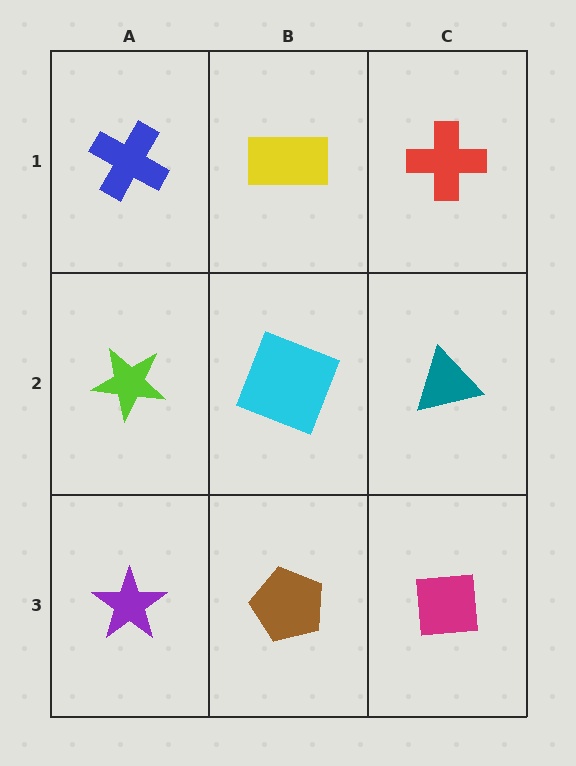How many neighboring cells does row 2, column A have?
3.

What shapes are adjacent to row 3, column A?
A lime star (row 2, column A), a brown pentagon (row 3, column B).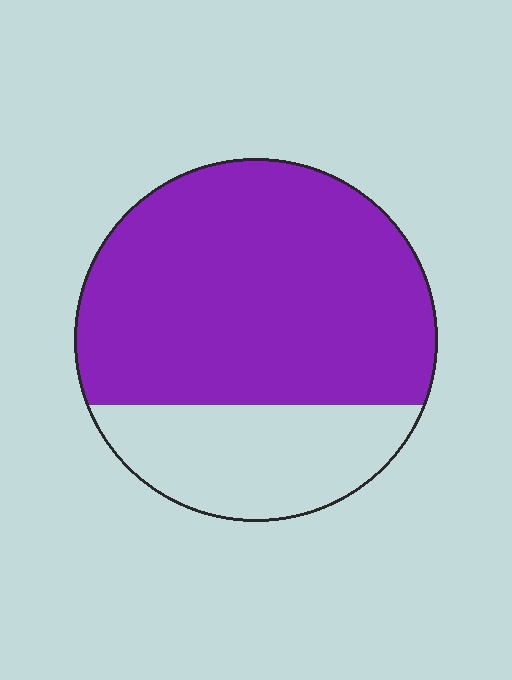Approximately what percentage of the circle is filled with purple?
Approximately 70%.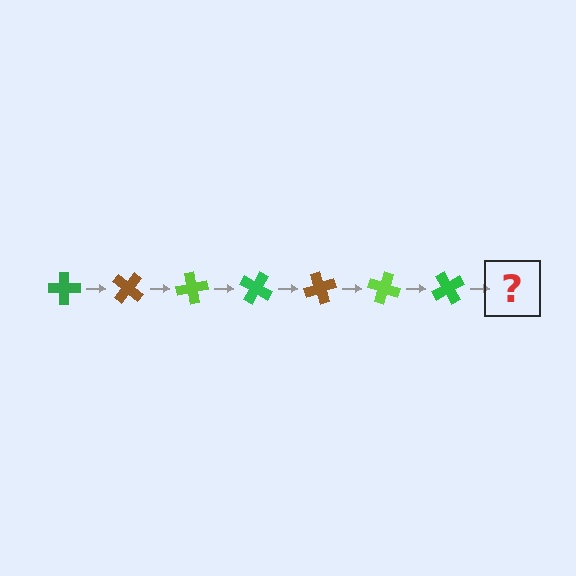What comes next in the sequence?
The next element should be a brown cross, rotated 280 degrees from the start.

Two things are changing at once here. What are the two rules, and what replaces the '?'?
The two rules are that it rotates 40 degrees each step and the color cycles through green, brown, and lime. The '?' should be a brown cross, rotated 280 degrees from the start.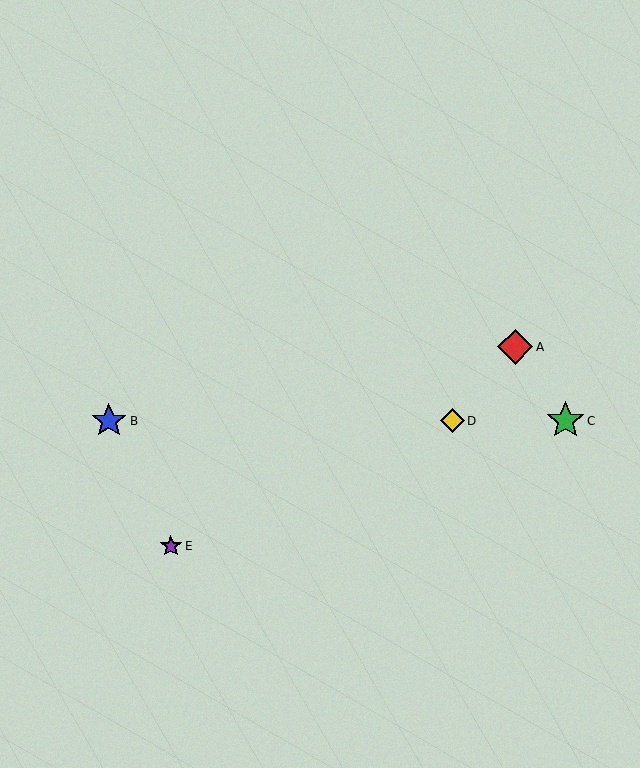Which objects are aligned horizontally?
Objects B, C, D are aligned horizontally.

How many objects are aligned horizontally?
3 objects (B, C, D) are aligned horizontally.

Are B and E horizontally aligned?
No, B is at y≈421 and E is at y≈546.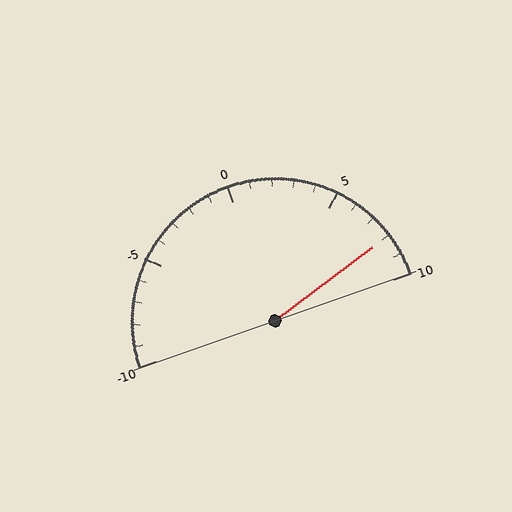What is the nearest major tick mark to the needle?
The nearest major tick mark is 10.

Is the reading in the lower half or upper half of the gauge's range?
The reading is in the upper half of the range (-10 to 10).